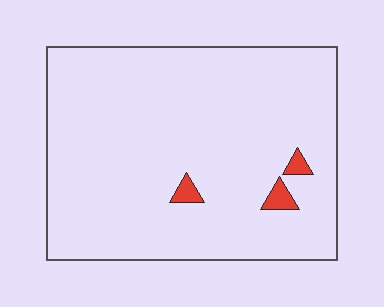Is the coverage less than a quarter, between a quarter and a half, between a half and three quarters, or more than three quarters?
Less than a quarter.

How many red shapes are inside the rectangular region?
3.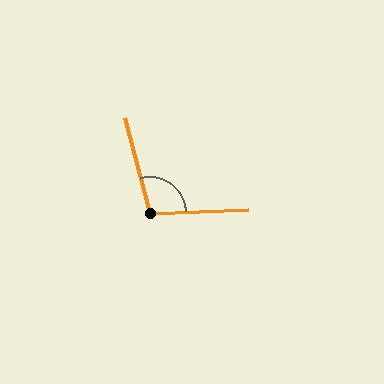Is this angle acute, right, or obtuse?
It is obtuse.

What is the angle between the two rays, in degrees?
Approximately 103 degrees.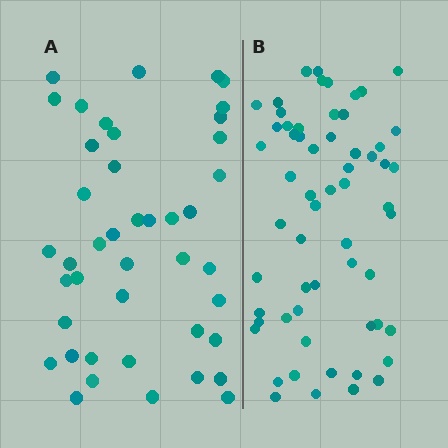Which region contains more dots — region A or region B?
Region B (the right region) has more dots.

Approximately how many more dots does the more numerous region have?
Region B has approximately 15 more dots than region A.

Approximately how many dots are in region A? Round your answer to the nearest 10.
About 40 dots. (The exact count is 43, which rounds to 40.)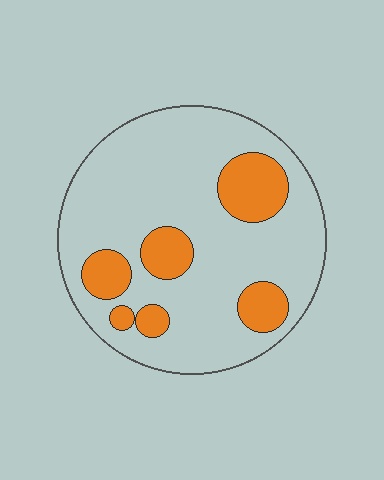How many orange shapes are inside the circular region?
6.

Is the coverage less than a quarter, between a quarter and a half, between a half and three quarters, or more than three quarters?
Less than a quarter.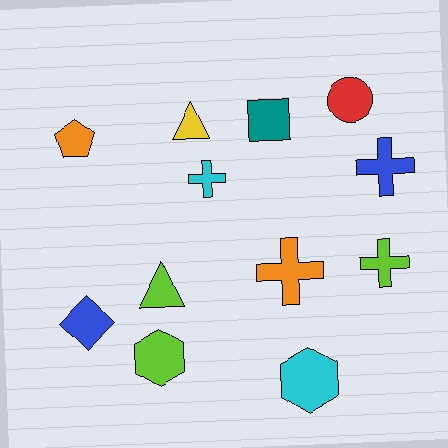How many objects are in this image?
There are 12 objects.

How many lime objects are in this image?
There are 3 lime objects.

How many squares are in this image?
There is 1 square.